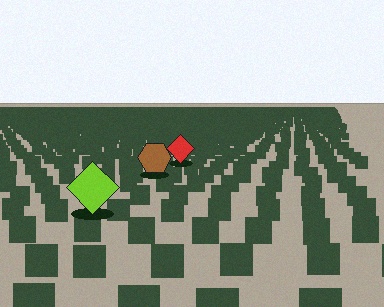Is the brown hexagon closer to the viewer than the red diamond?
Yes. The brown hexagon is closer — you can tell from the texture gradient: the ground texture is coarser near it.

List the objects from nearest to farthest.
From nearest to farthest: the lime diamond, the brown hexagon, the red diamond.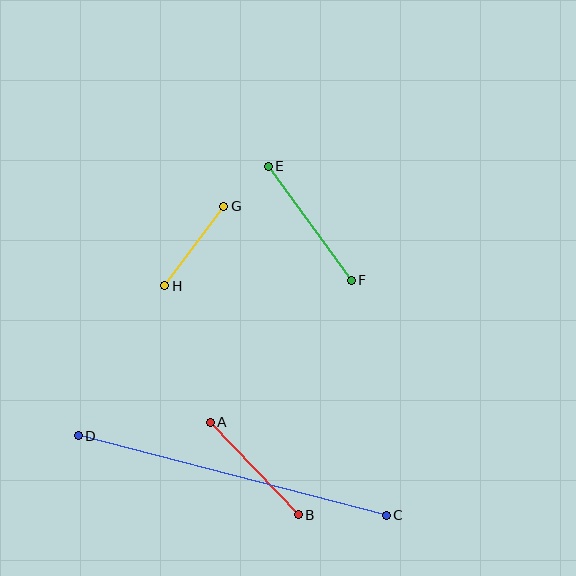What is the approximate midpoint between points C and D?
The midpoint is at approximately (232, 475) pixels.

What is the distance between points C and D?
The distance is approximately 318 pixels.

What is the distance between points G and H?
The distance is approximately 99 pixels.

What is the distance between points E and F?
The distance is approximately 141 pixels.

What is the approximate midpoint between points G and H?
The midpoint is at approximately (194, 246) pixels.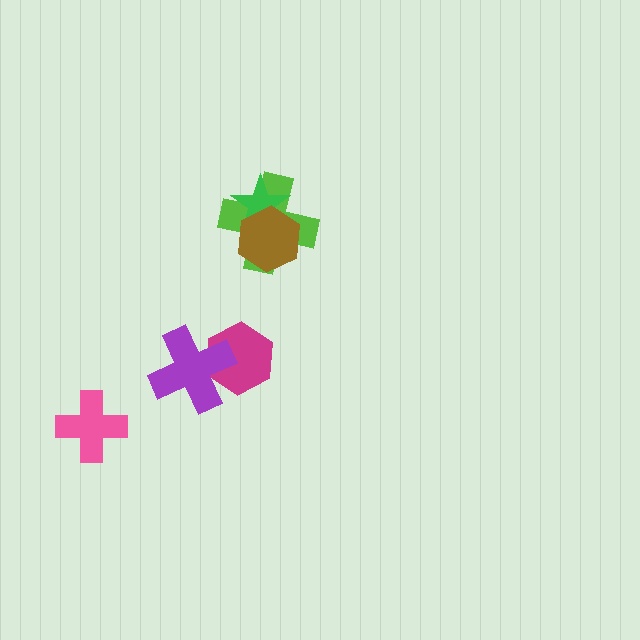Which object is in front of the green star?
The brown hexagon is in front of the green star.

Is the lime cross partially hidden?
Yes, it is partially covered by another shape.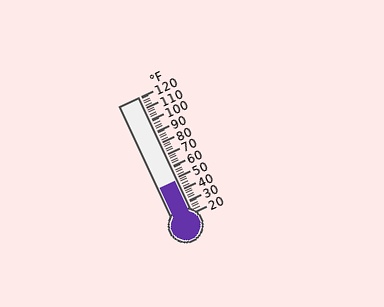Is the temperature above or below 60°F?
The temperature is below 60°F.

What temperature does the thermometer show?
The thermometer shows approximately 48°F.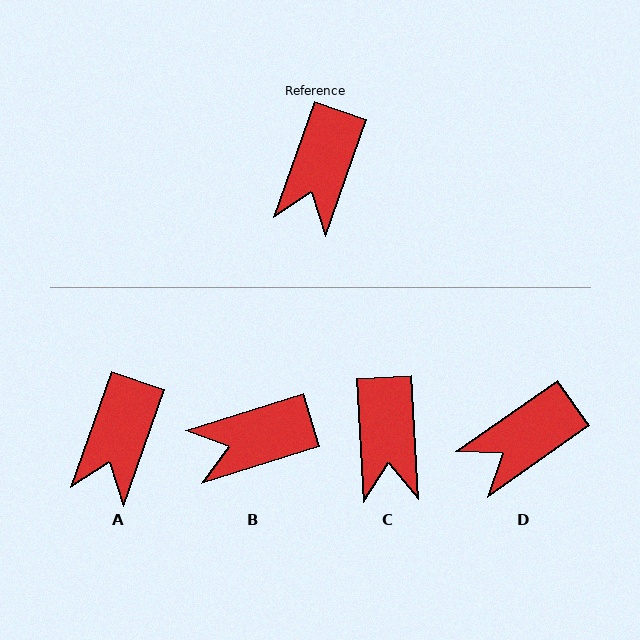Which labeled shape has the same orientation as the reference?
A.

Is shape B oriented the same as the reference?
No, it is off by about 53 degrees.